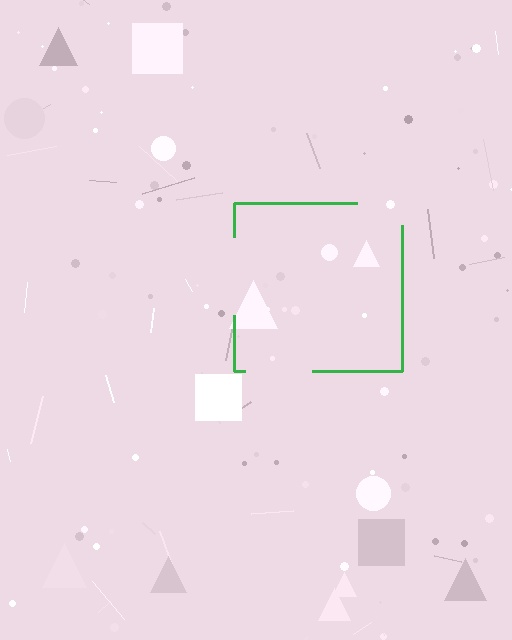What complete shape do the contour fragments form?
The contour fragments form a square.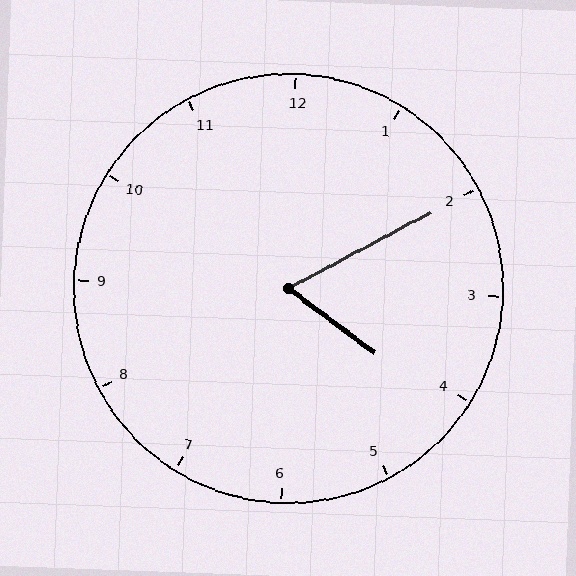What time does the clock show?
4:10.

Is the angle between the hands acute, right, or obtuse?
It is acute.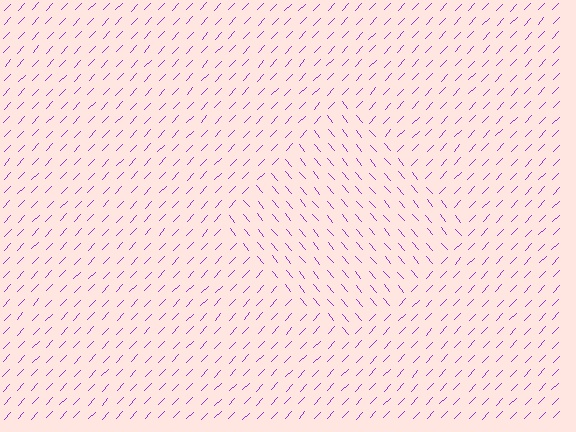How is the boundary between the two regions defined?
The boundary is defined purely by a change in line orientation (approximately 83 degrees difference). All lines are the same color and thickness.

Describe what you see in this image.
The image is filled with small purple line segments. A diamond region in the image has lines oriented differently from the surrounding lines, creating a visible texture boundary.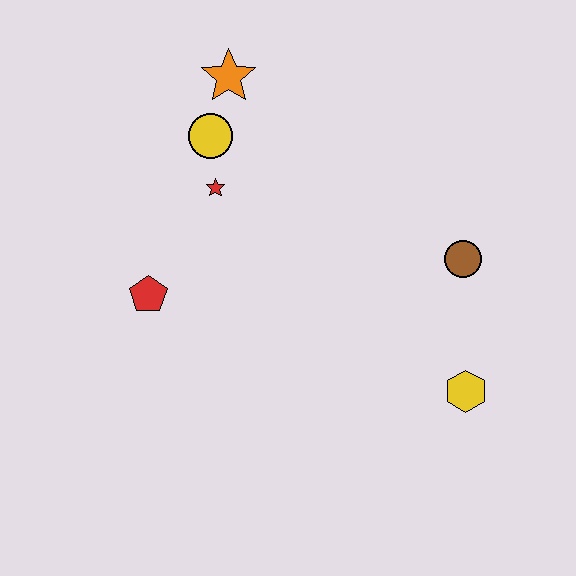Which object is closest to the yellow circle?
The red star is closest to the yellow circle.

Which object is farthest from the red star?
The yellow hexagon is farthest from the red star.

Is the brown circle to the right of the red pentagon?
Yes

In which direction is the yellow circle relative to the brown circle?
The yellow circle is to the left of the brown circle.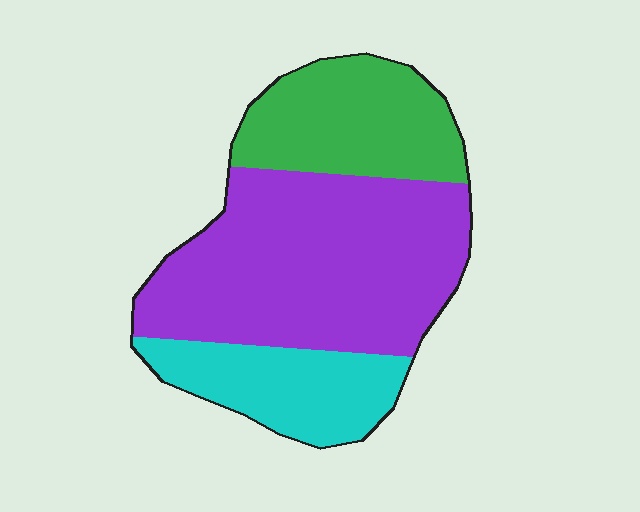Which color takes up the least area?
Cyan, at roughly 20%.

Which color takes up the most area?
Purple, at roughly 55%.